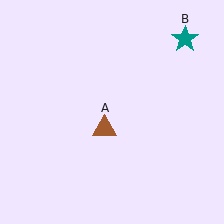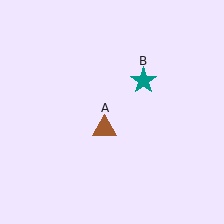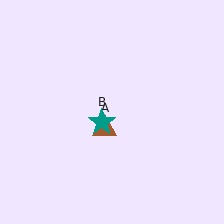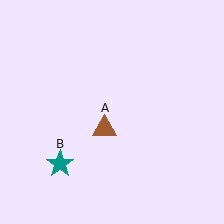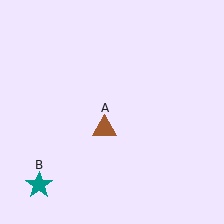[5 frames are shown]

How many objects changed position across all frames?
1 object changed position: teal star (object B).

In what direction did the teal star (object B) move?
The teal star (object B) moved down and to the left.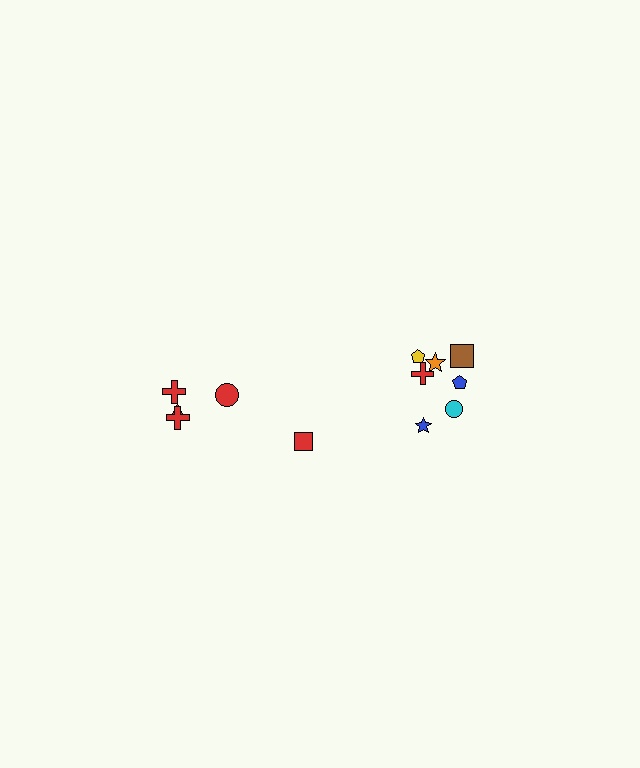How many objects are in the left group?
There are 5 objects.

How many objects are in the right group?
There are 7 objects.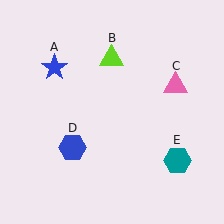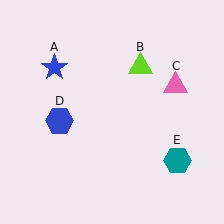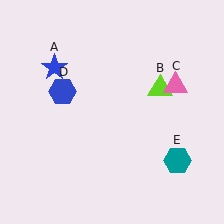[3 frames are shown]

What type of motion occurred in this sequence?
The lime triangle (object B), blue hexagon (object D) rotated clockwise around the center of the scene.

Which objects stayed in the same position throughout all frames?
Blue star (object A) and pink triangle (object C) and teal hexagon (object E) remained stationary.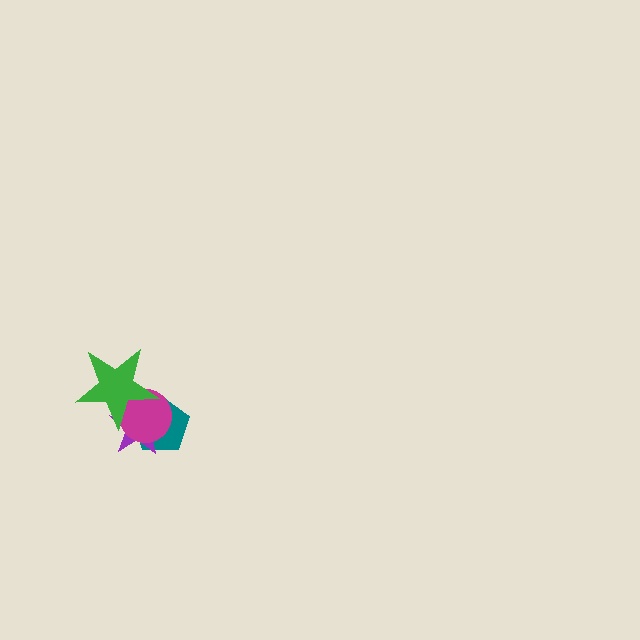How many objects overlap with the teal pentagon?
3 objects overlap with the teal pentagon.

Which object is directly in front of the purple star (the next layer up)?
The magenta circle is directly in front of the purple star.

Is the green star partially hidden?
No, no other shape covers it.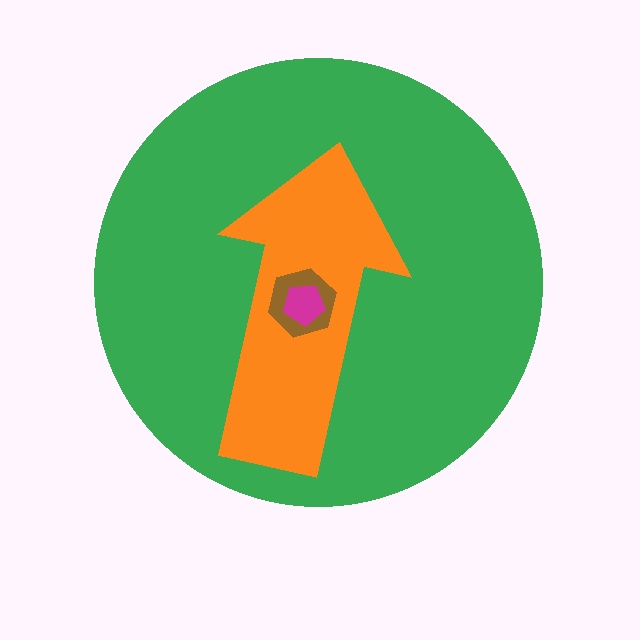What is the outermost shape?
The green circle.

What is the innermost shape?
The magenta pentagon.